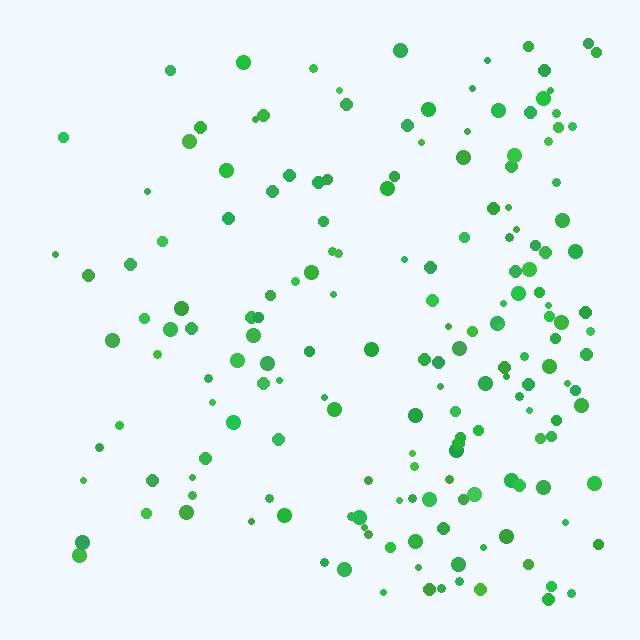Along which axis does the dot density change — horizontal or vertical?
Horizontal.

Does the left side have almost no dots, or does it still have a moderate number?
Still a moderate number, just noticeably fewer than the right.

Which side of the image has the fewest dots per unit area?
The left.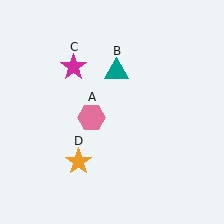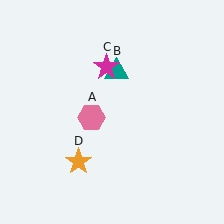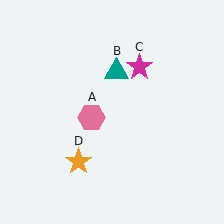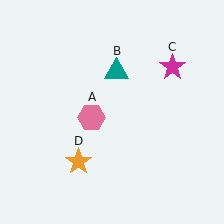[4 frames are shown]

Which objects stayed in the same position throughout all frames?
Pink hexagon (object A) and teal triangle (object B) and orange star (object D) remained stationary.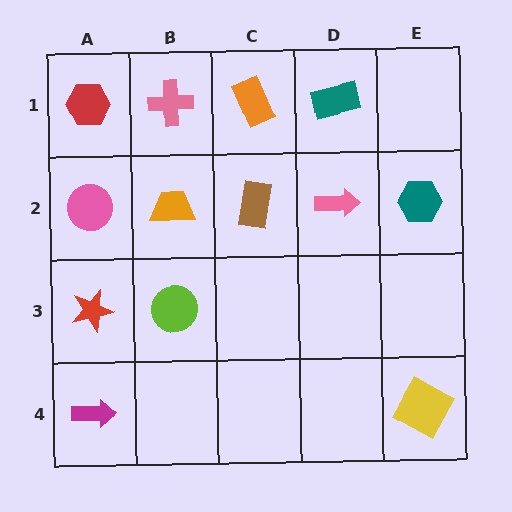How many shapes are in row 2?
5 shapes.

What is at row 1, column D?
A teal rectangle.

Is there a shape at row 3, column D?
No, that cell is empty.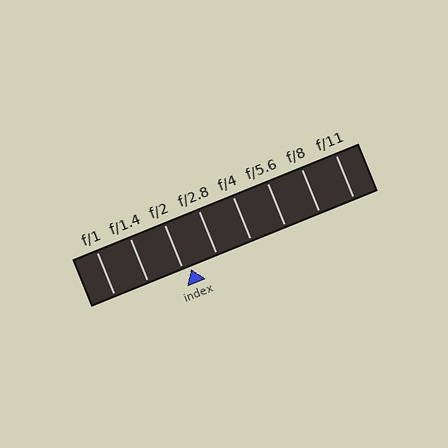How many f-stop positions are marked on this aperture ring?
There are 8 f-stop positions marked.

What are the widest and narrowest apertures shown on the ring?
The widest aperture shown is f/1 and the narrowest is f/11.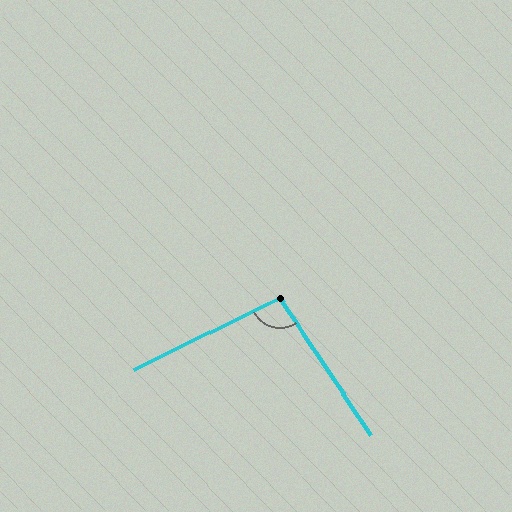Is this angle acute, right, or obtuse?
It is obtuse.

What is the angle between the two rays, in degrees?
Approximately 98 degrees.